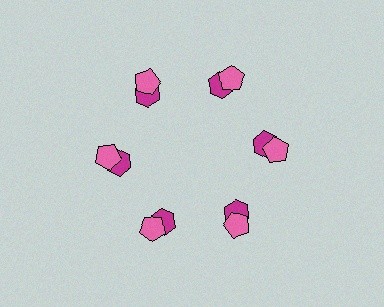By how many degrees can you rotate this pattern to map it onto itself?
The pattern maps onto itself every 60 degrees of rotation.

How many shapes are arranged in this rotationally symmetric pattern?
There are 12 shapes, arranged in 6 groups of 2.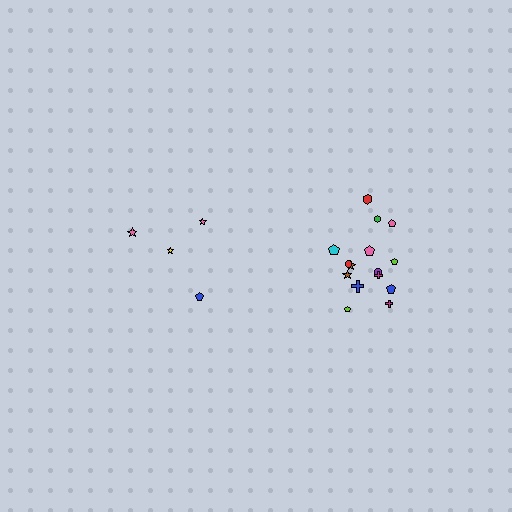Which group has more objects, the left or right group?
The right group.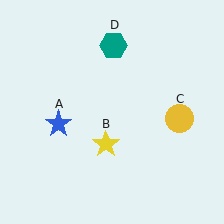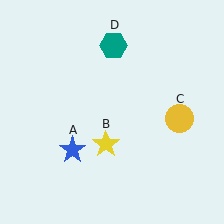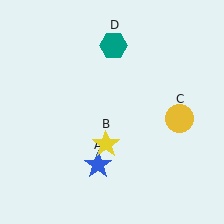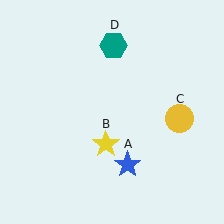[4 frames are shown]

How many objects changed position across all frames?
1 object changed position: blue star (object A).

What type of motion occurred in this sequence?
The blue star (object A) rotated counterclockwise around the center of the scene.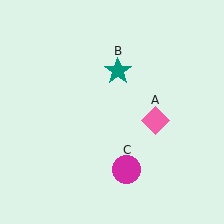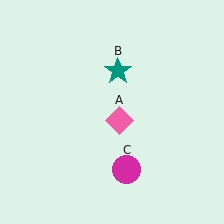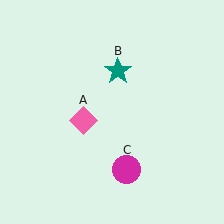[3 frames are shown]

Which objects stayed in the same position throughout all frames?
Teal star (object B) and magenta circle (object C) remained stationary.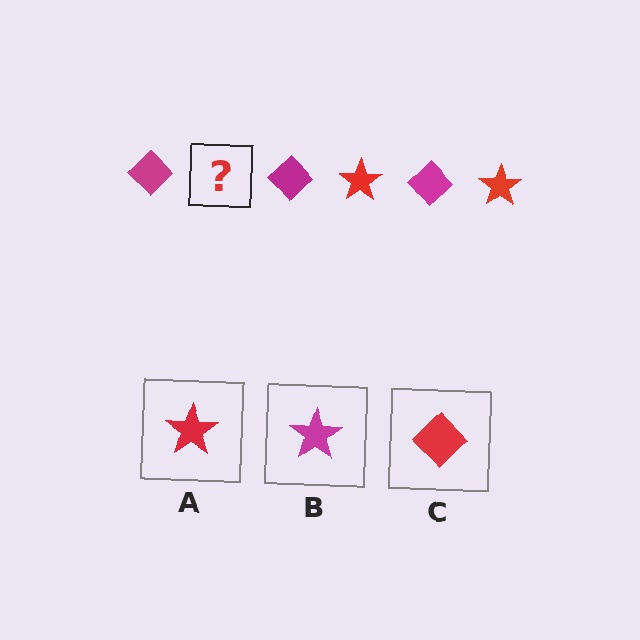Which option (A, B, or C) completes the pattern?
A.